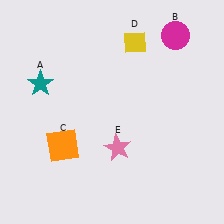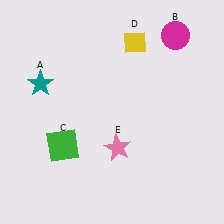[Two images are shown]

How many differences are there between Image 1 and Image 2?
There is 1 difference between the two images.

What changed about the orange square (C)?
In Image 1, C is orange. In Image 2, it changed to green.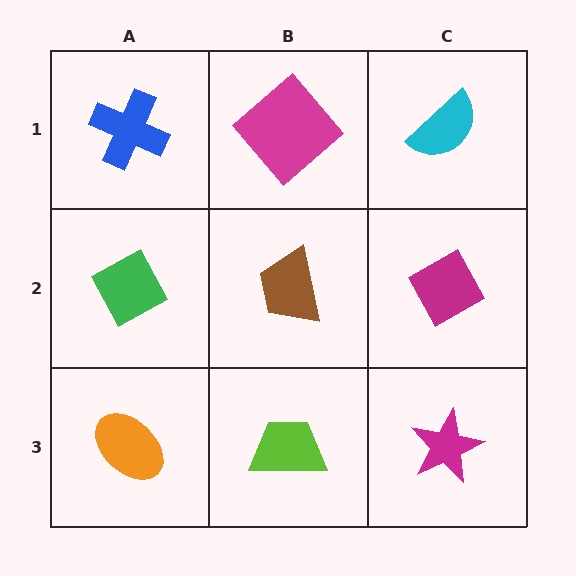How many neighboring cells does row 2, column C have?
3.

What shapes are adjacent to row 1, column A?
A green diamond (row 2, column A), a magenta diamond (row 1, column B).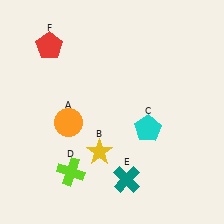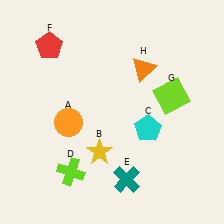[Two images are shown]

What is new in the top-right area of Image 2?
A lime square (G) was added in the top-right area of Image 2.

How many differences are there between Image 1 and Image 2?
There are 2 differences between the two images.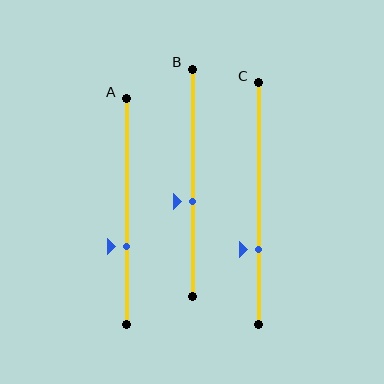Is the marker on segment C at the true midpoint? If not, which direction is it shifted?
No, the marker on segment C is shifted downward by about 19% of the segment length.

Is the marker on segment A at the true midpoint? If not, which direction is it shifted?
No, the marker on segment A is shifted downward by about 16% of the segment length.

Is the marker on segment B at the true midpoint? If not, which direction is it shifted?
No, the marker on segment B is shifted downward by about 8% of the segment length.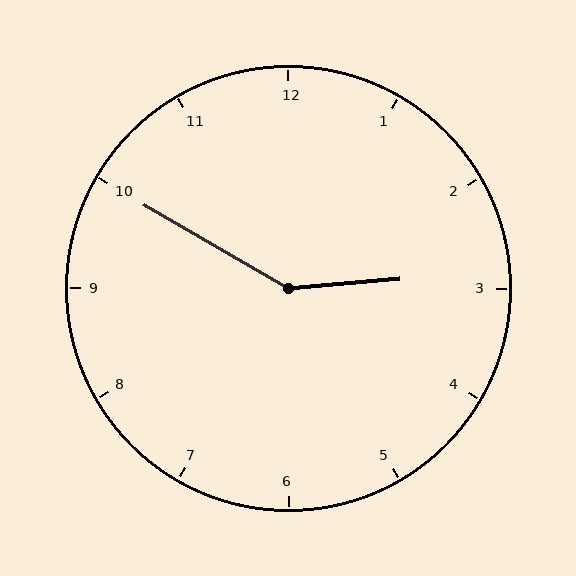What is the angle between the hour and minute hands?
Approximately 145 degrees.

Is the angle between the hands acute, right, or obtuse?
It is obtuse.